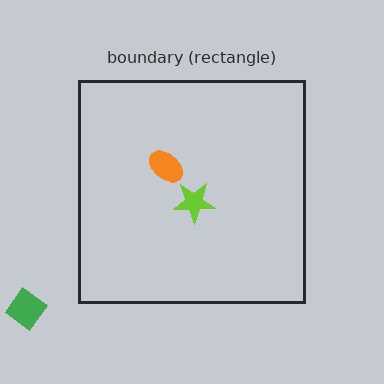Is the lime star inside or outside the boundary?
Inside.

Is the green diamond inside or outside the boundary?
Outside.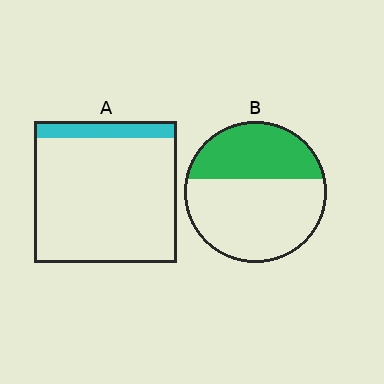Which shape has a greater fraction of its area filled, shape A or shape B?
Shape B.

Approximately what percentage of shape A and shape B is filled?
A is approximately 10% and B is approximately 40%.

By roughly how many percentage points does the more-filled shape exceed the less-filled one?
By roughly 25 percentage points (B over A).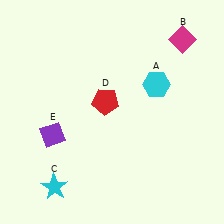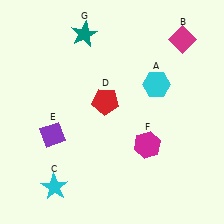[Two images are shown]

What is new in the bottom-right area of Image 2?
A magenta hexagon (F) was added in the bottom-right area of Image 2.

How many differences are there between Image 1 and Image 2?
There are 2 differences between the two images.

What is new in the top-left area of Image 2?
A teal star (G) was added in the top-left area of Image 2.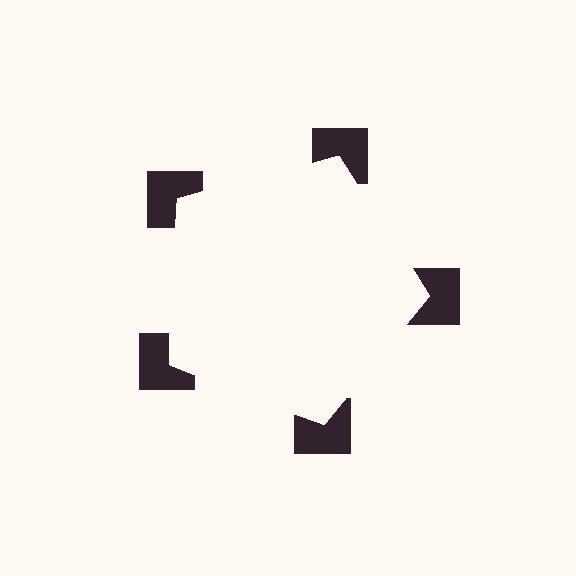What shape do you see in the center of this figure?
An illusory pentagon — its edges are inferred from the aligned wedge cuts in the notched squares, not physically drawn.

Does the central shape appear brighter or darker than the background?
It typically appears slightly brighter than the background, even though no actual brightness change is drawn.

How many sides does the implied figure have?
5 sides.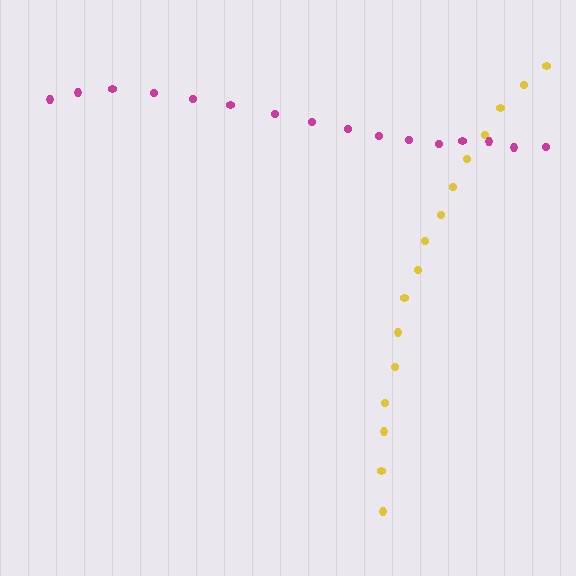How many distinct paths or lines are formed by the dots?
There are 2 distinct paths.